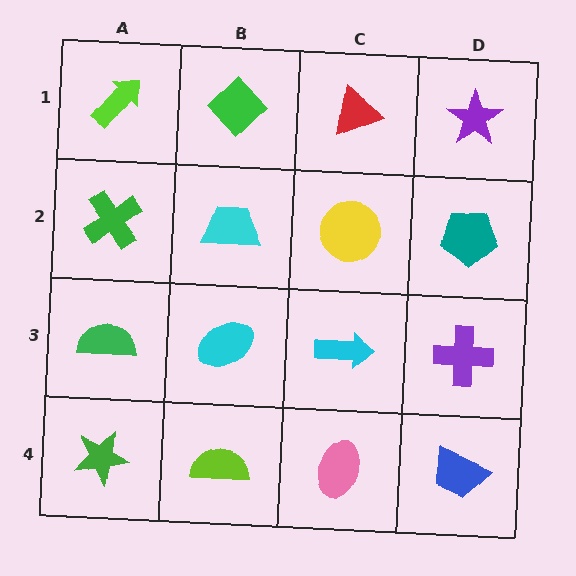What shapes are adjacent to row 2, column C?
A red triangle (row 1, column C), a cyan arrow (row 3, column C), a cyan trapezoid (row 2, column B), a teal pentagon (row 2, column D).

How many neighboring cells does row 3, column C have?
4.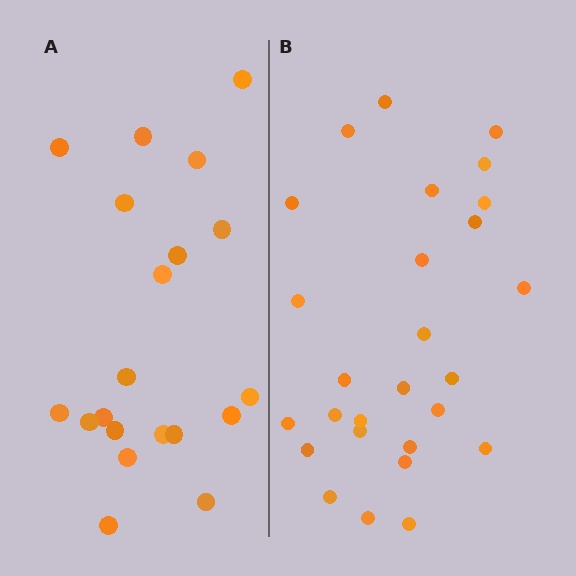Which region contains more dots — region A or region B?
Region B (the right region) has more dots.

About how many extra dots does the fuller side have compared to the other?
Region B has roughly 8 or so more dots than region A.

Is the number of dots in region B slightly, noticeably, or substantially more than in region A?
Region B has noticeably more, but not dramatically so. The ratio is roughly 1.4 to 1.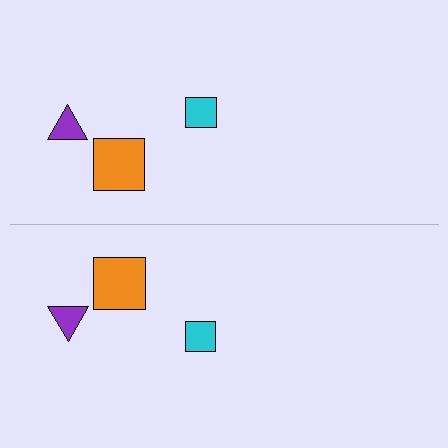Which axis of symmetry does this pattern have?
The pattern has a horizontal axis of symmetry running through the center of the image.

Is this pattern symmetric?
Yes, this pattern has bilateral (reflection) symmetry.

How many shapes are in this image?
There are 6 shapes in this image.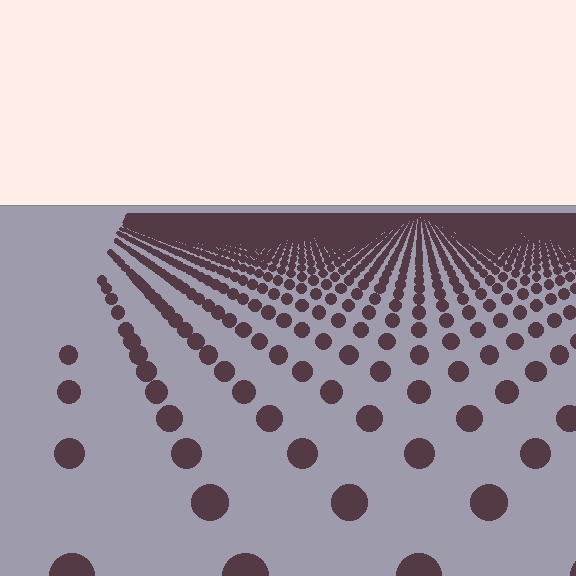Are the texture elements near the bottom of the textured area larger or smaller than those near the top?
Larger. Near the bottom, elements are closer to the viewer and appear at a bigger on-screen size.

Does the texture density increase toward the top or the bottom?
Density increases toward the top.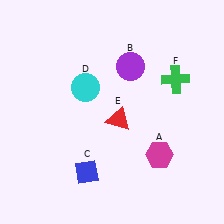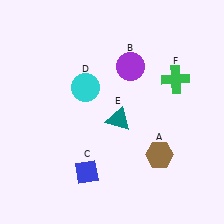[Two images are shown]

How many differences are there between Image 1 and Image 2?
There are 2 differences between the two images.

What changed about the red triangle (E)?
In Image 1, E is red. In Image 2, it changed to teal.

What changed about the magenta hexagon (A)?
In Image 1, A is magenta. In Image 2, it changed to brown.